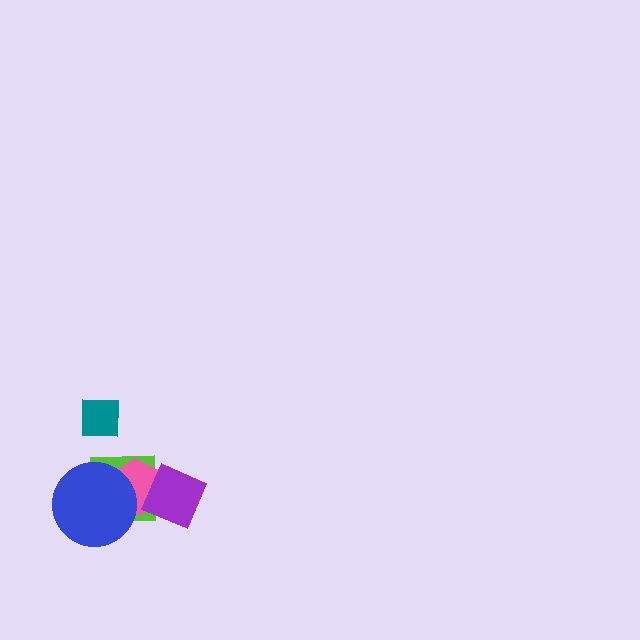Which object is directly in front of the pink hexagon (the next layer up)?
The purple diamond is directly in front of the pink hexagon.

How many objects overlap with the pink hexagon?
3 objects overlap with the pink hexagon.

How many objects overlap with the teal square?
0 objects overlap with the teal square.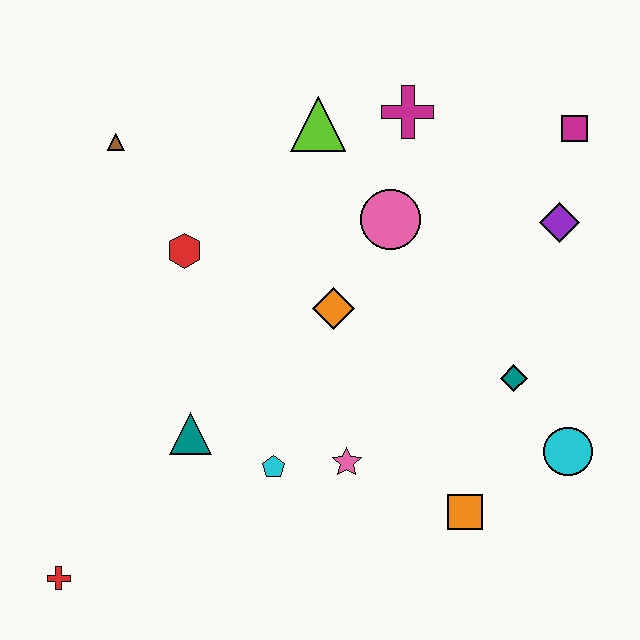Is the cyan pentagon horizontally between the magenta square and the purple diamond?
No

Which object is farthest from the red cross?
The magenta square is farthest from the red cross.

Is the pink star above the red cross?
Yes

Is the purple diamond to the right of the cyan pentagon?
Yes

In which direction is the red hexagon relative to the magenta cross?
The red hexagon is to the left of the magenta cross.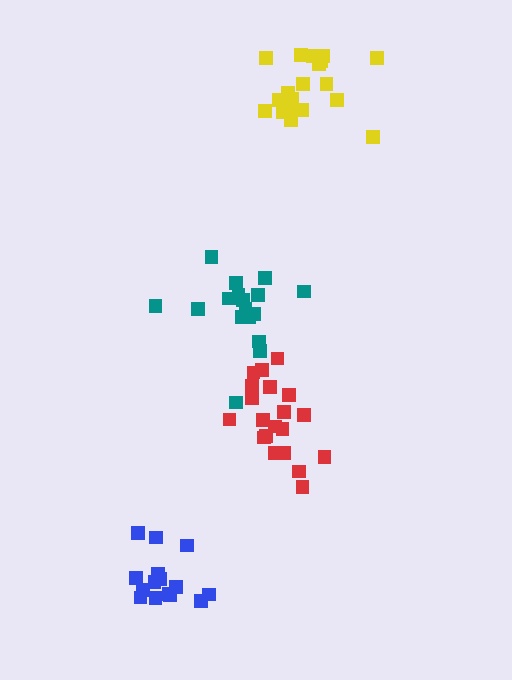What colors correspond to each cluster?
The clusters are colored: red, blue, yellow, teal.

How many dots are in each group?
Group 1: 20 dots, Group 2: 15 dots, Group 3: 19 dots, Group 4: 17 dots (71 total).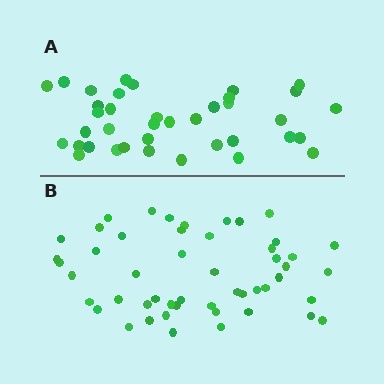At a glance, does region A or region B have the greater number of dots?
Region B (the bottom region) has more dots.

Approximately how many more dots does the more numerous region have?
Region B has roughly 12 or so more dots than region A.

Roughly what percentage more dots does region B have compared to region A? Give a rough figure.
About 30% more.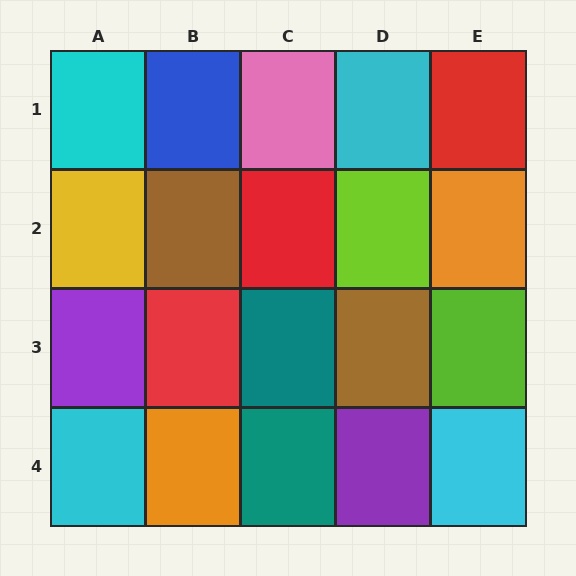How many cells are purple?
2 cells are purple.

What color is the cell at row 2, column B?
Brown.